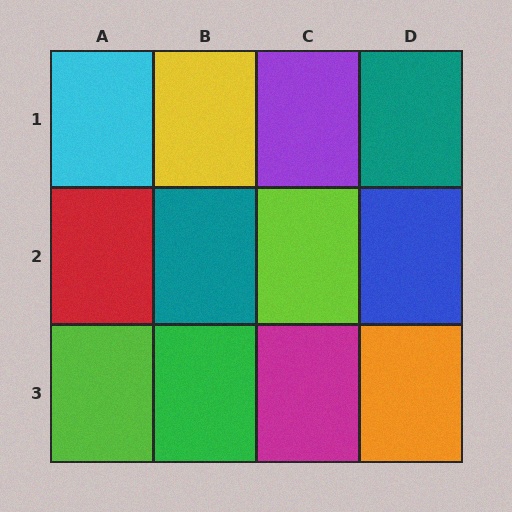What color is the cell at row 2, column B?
Teal.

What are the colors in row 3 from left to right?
Lime, green, magenta, orange.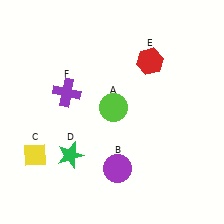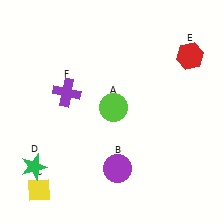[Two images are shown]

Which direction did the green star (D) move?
The green star (D) moved left.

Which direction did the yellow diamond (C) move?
The yellow diamond (C) moved down.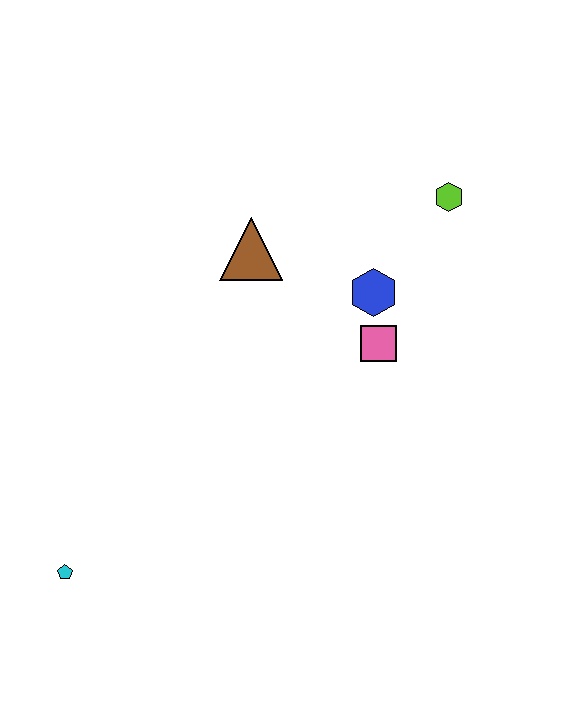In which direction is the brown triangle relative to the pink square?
The brown triangle is to the left of the pink square.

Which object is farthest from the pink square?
The cyan pentagon is farthest from the pink square.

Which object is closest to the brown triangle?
The blue hexagon is closest to the brown triangle.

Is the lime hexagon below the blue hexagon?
No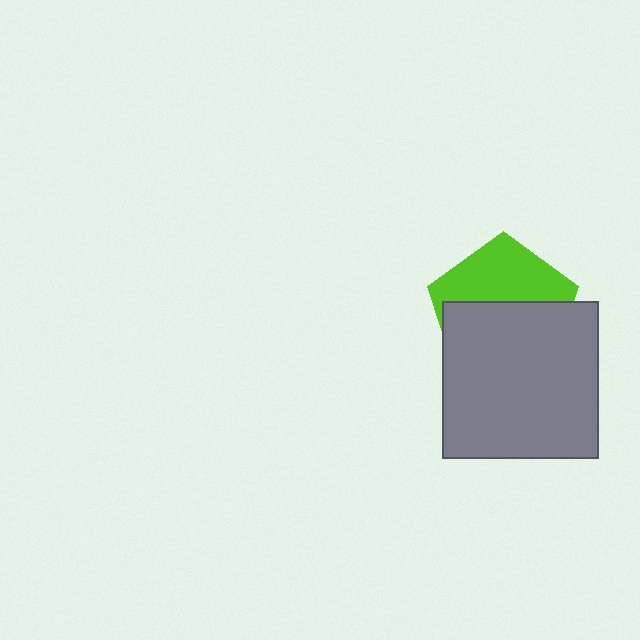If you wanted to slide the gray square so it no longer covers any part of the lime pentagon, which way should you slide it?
Slide it down — that is the most direct way to separate the two shapes.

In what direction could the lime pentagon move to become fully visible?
The lime pentagon could move up. That would shift it out from behind the gray square entirely.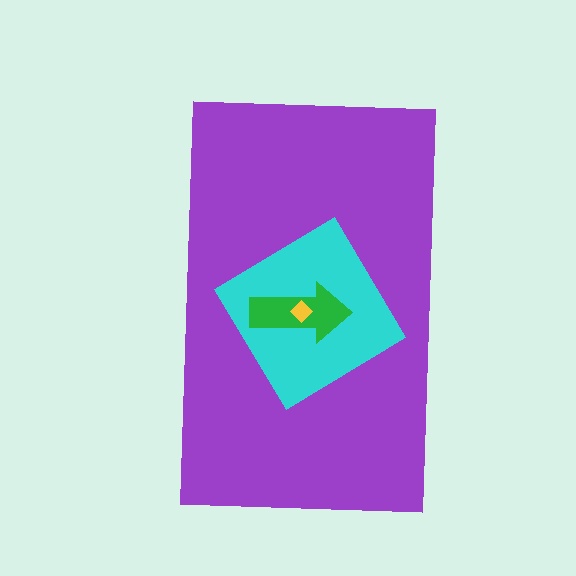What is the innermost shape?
The yellow diamond.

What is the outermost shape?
The purple rectangle.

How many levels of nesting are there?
4.